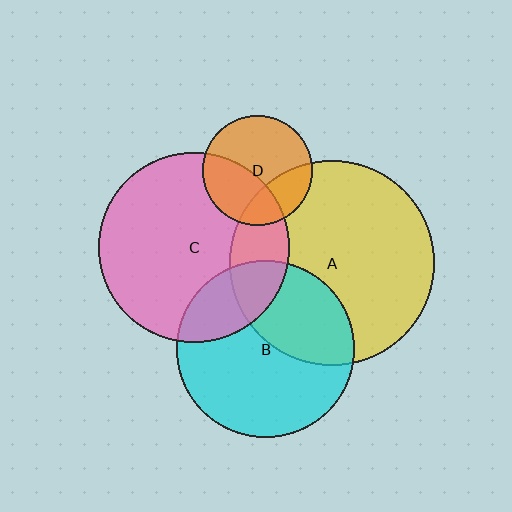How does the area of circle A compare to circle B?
Approximately 1.3 times.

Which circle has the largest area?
Circle A (yellow).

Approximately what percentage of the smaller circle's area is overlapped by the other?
Approximately 25%.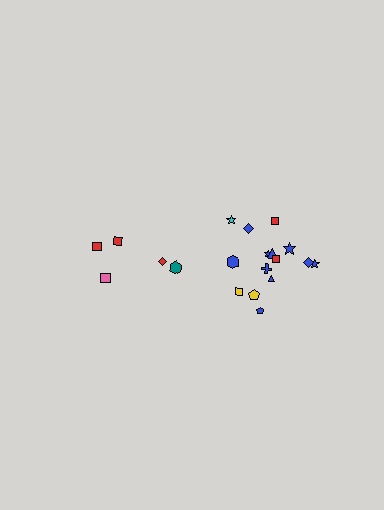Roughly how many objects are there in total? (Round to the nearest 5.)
Roughly 20 objects in total.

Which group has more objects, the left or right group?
The right group.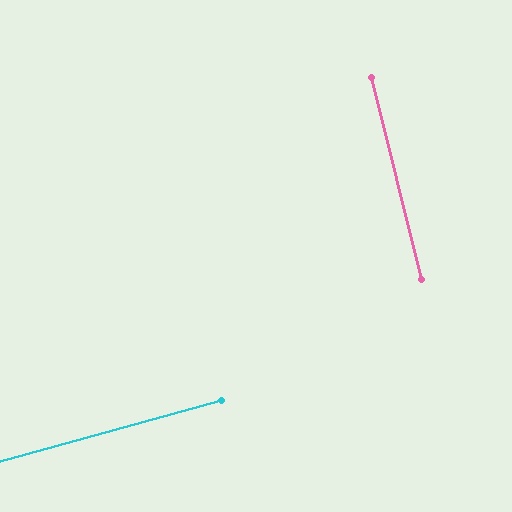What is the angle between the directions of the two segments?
Approximately 89 degrees.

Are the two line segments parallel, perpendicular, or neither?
Perpendicular — they meet at approximately 89°.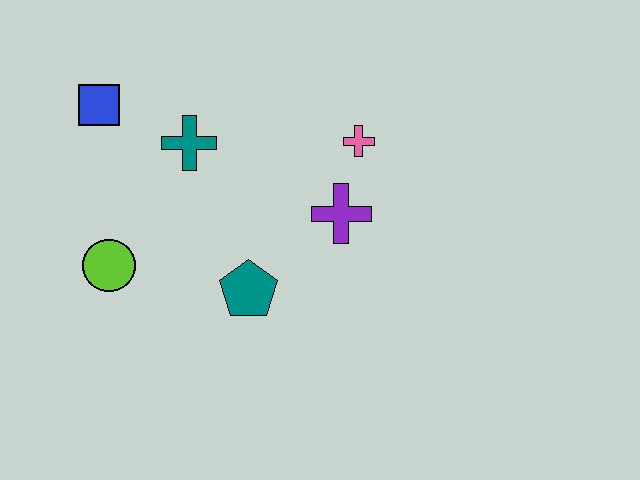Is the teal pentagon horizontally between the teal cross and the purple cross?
Yes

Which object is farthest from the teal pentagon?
The blue square is farthest from the teal pentagon.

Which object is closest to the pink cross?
The purple cross is closest to the pink cross.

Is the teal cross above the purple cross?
Yes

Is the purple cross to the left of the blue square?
No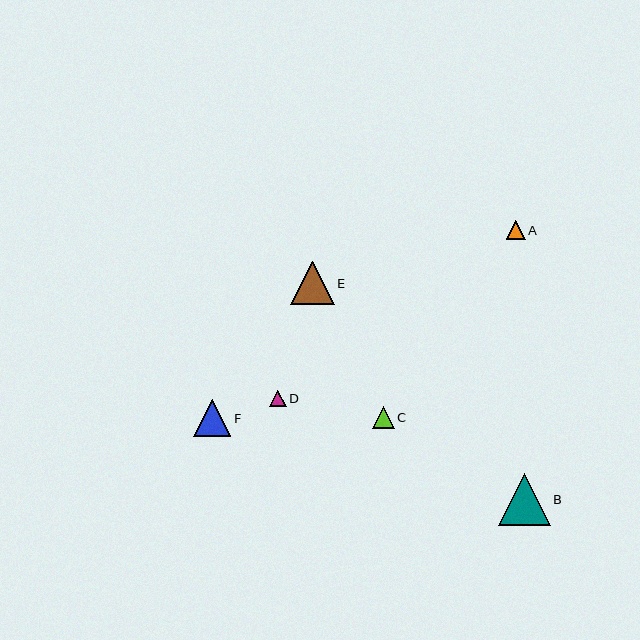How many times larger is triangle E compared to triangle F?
Triangle E is approximately 1.2 times the size of triangle F.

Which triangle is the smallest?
Triangle D is the smallest with a size of approximately 16 pixels.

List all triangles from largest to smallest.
From largest to smallest: B, E, F, C, A, D.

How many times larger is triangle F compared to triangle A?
Triangle F is approximately 1.9 times the size of triangle A.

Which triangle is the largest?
Triangle B is the largest with a size of approximately 52 pixels.